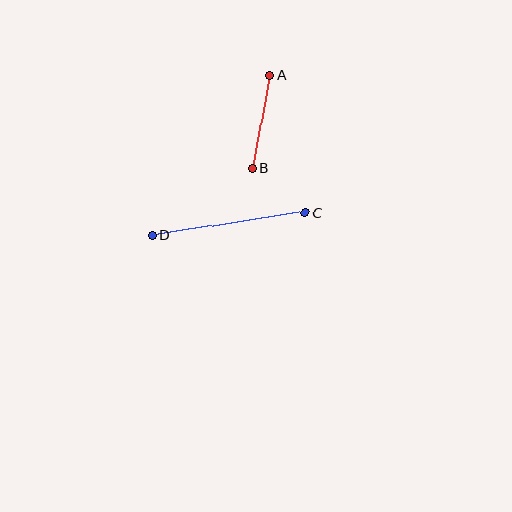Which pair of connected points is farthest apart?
Points C and D are farthest apart.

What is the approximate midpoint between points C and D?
The midpoint is at approximately (229, 224) pixels.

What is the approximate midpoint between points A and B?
The midpoint is at approximately (261, 122) pixels.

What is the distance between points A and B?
The distance is approximately 95 pixels.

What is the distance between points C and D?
The distance is approximately 154 pixels.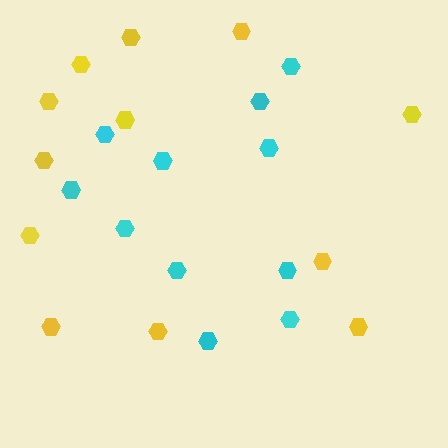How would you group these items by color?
There are 2 groups: one group of cyan hexagons (11) and one group of yellow hexagons (12).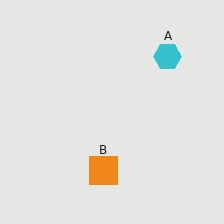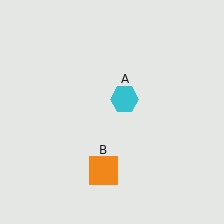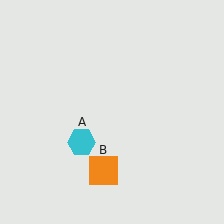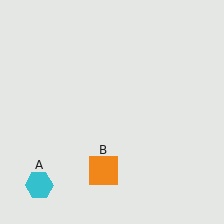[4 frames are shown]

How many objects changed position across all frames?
1 object changed position: cyan hexagon (object A).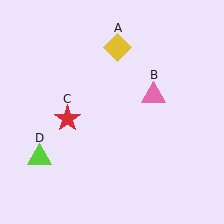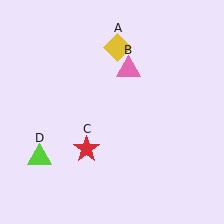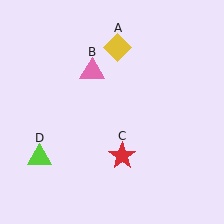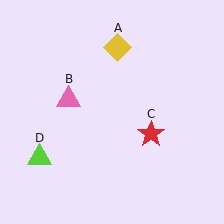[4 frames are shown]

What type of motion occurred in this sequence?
The pink triangle (object B), red star (object C) rotated counterclockwise around the center of the scene.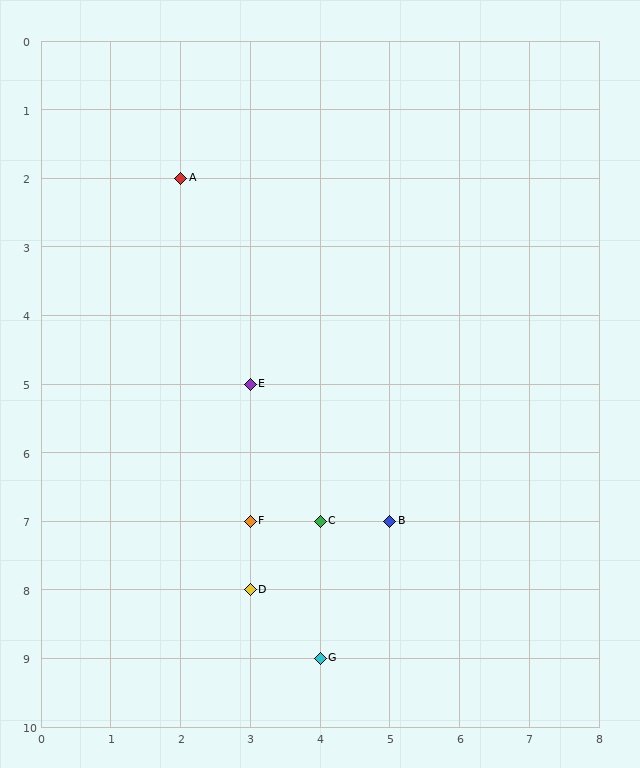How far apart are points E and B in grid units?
Points E and B are 2 columns and 2 rows apart (about 2.8 grid units diagonally).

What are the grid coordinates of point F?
Point F is at grid coordinates (3, 7).